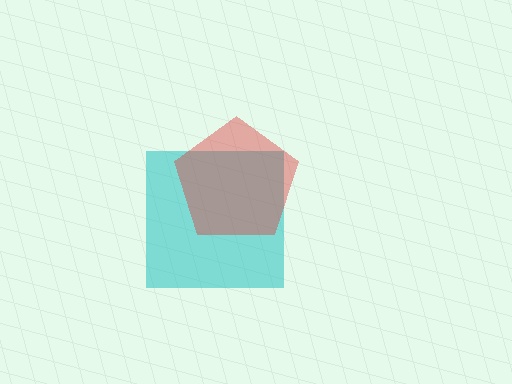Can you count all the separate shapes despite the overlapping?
Yes, there are 2 separate shapes.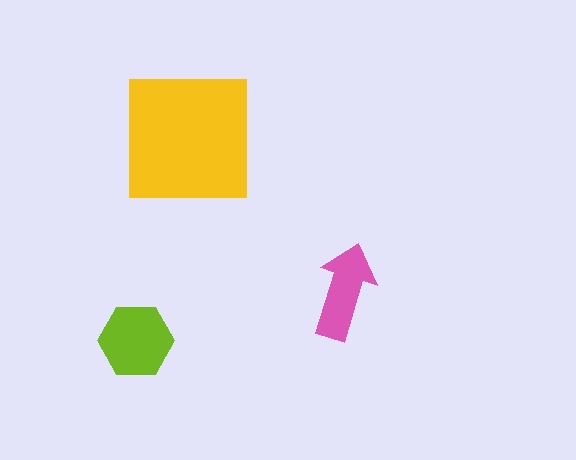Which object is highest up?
The yellow square is topmost.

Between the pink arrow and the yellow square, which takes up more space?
The yellow square.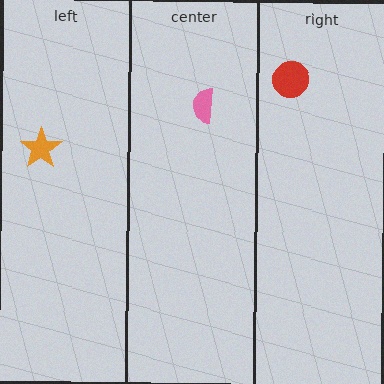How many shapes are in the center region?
1.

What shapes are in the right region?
The red circle.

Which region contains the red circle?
The right region.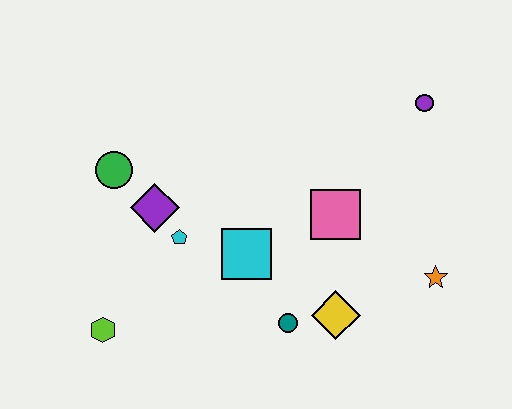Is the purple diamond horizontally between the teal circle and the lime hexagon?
Yes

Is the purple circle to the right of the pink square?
Yes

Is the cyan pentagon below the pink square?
Yes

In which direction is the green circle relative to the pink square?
The green circle is to the left of the pink square.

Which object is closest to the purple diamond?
The cyan pentagon is closest to the purple diamond.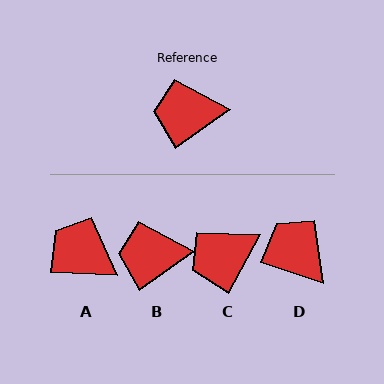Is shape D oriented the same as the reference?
No, it is off by about 52 degrees.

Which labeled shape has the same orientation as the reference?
B.